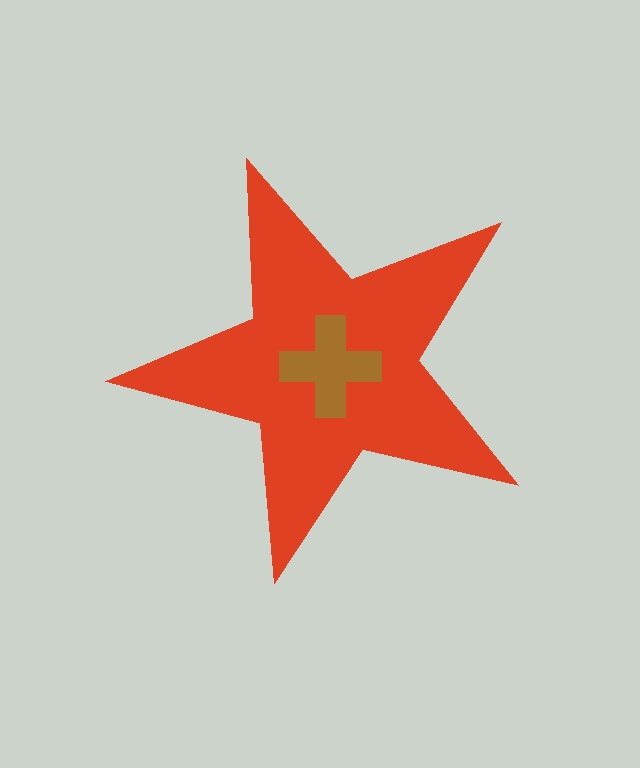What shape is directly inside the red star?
The brown cross.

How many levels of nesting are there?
2.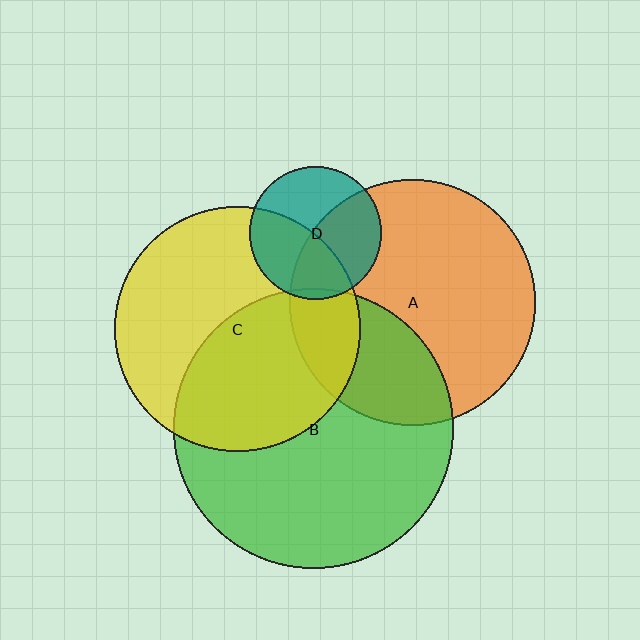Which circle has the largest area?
Circle B (green).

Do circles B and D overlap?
Yes.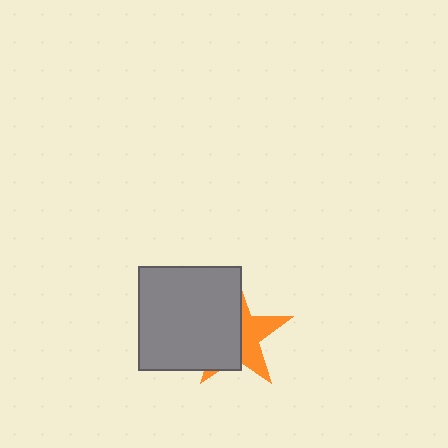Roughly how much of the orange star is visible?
A small part of it is visible (roughly 42%).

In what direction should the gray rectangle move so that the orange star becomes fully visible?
The gray rectangle should move left. That is the shortest direction to clear the overlap and leave the orange star fully visible.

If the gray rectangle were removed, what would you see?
You would see the complete orange star.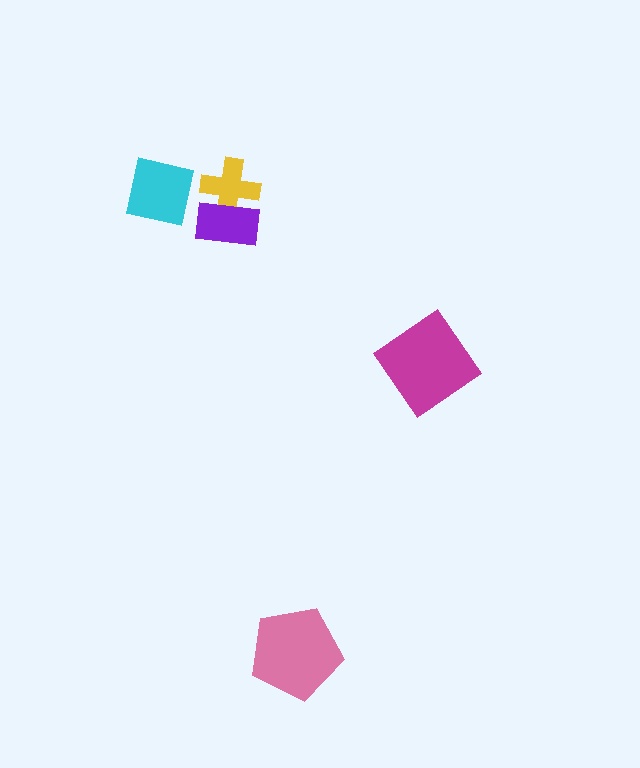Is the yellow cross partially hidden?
Yes, it is partially covered by another shape.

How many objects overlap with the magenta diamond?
0 objects overlap with the magenta diamond.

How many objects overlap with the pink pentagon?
0 objects overlap with the pink pentagon.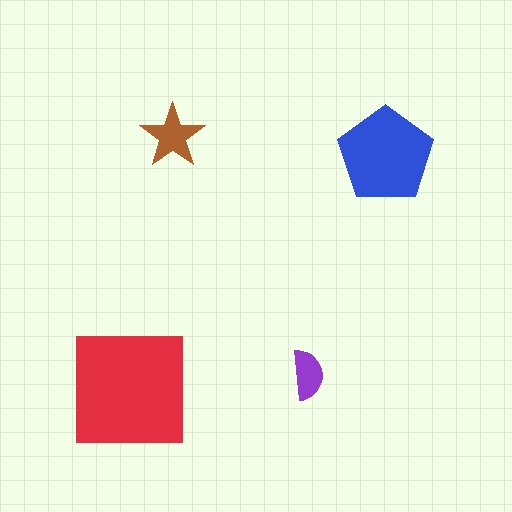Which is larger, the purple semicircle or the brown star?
The brown star.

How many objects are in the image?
There are 4 objects in the image.